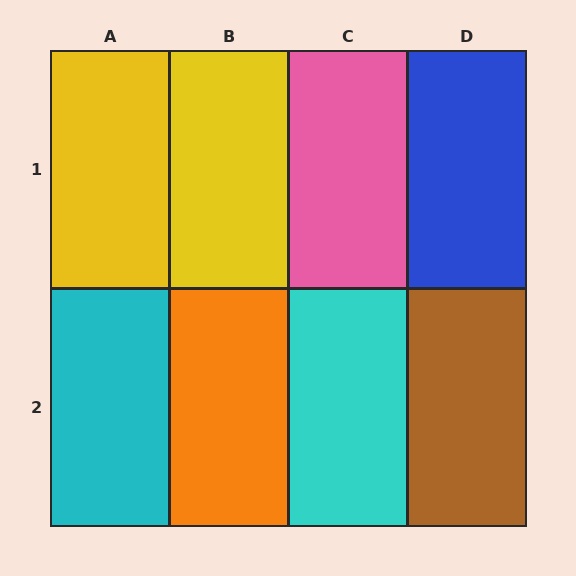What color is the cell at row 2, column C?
Cyan.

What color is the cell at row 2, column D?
Brown.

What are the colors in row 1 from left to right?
Yellow, yellow, pink, blue.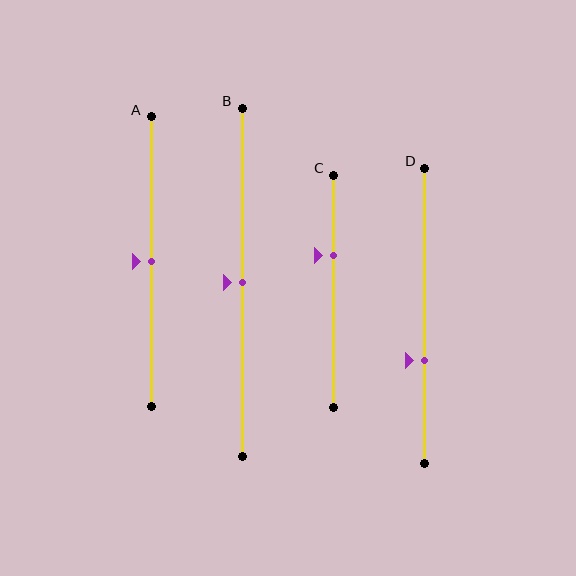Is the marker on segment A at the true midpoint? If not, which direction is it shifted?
Yes, the marker on segment A is at the true midpoint.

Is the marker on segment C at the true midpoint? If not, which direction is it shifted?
No, the marker on segment C is shifted upward by about 16% of the segment length.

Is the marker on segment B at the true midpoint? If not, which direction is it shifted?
Yes, the marker on segment B is at the true midpoint.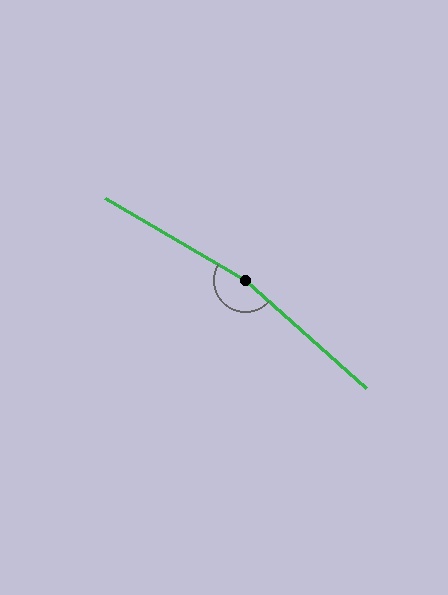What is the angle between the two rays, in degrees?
Approximately 168 degrees.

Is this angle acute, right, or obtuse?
It is obtuse.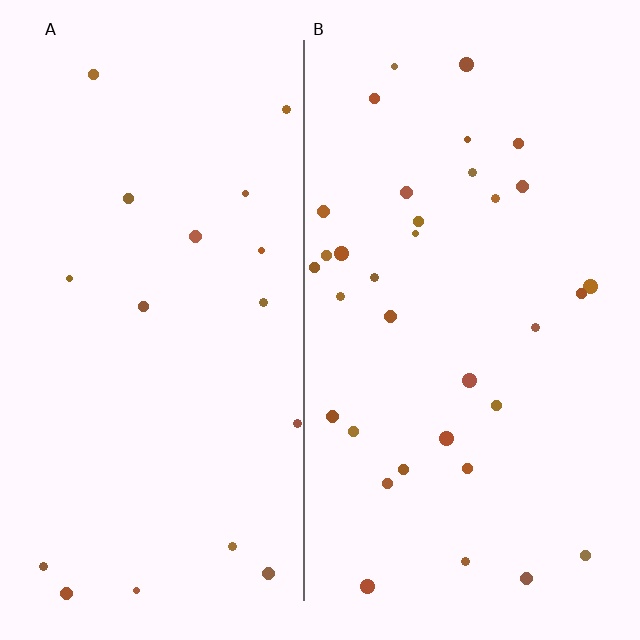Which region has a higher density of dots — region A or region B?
B (the right).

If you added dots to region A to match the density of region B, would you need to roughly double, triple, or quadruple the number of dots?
Approximately double.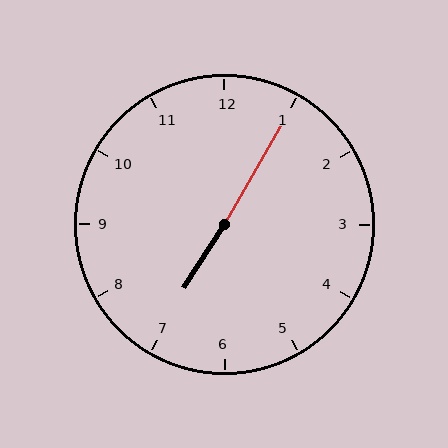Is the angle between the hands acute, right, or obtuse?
It is obtuse.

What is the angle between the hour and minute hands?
Approximately 178 degrees.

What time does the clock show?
7:05.